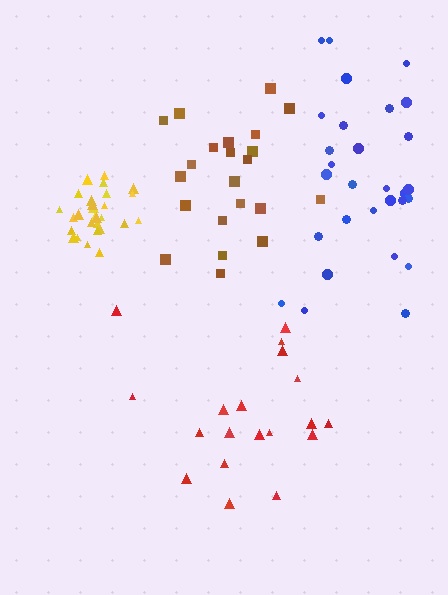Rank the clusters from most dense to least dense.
yellow, brown, blue, red.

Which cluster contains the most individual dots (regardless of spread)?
Blue (29).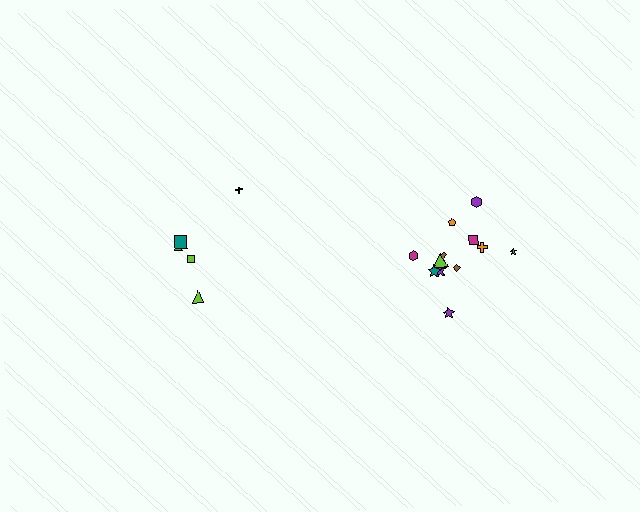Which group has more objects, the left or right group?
The right group.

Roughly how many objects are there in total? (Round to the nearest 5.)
Roughly 15 objects in total.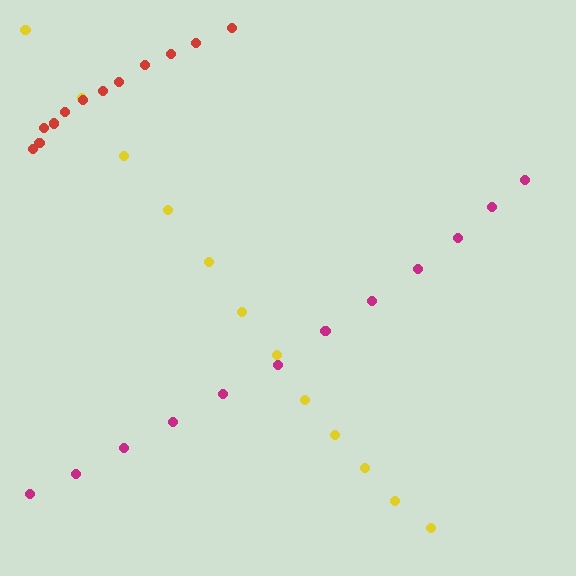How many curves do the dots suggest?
There are 3 distinct paths.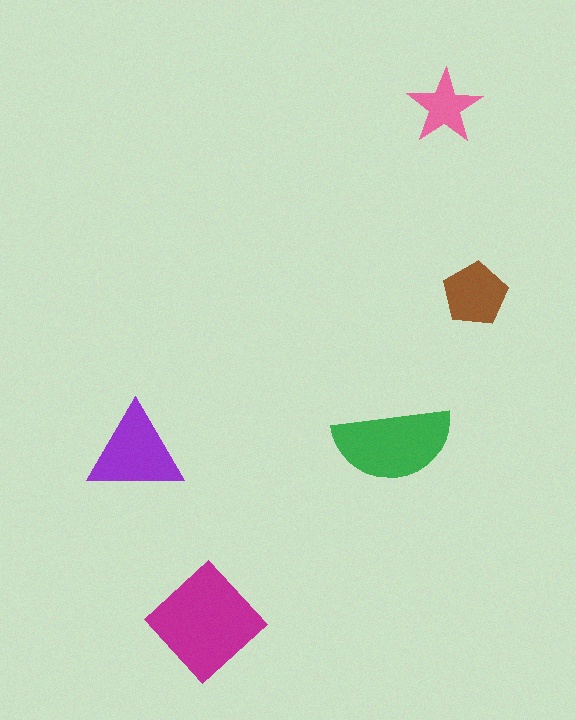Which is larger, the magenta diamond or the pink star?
The magenta diamond.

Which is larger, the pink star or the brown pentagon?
The brown pentagon.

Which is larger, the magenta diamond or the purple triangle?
The magenta diamond.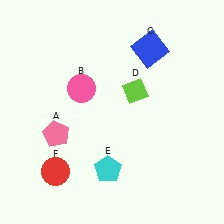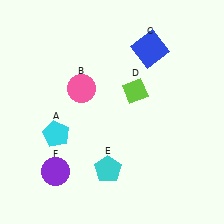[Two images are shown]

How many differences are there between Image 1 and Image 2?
There are 2 differences between the two images.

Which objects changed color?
A changed from pink to cyan. F changed from red to purple.